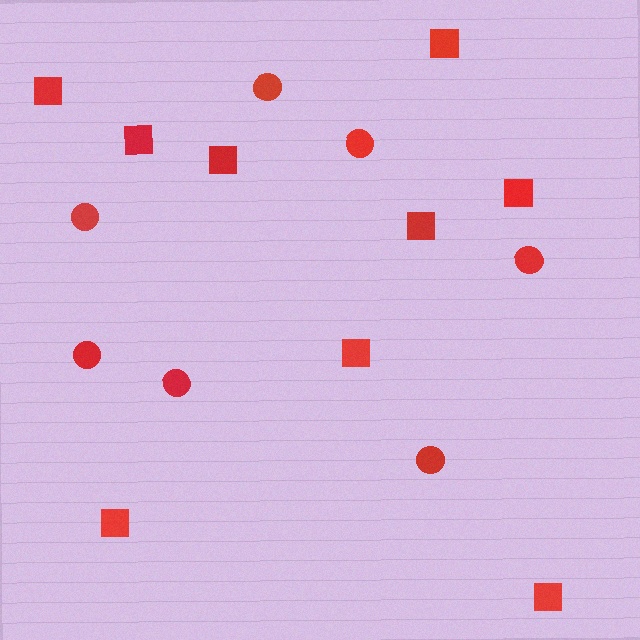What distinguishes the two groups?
There are 2 groups: one group of circles (7) and one group of squares (9).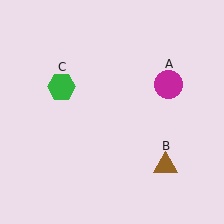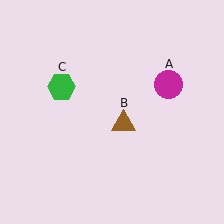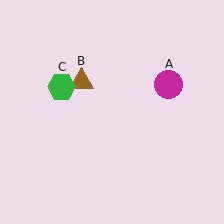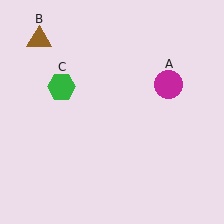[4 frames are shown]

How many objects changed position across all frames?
1 object changed position: brown triangle (object B).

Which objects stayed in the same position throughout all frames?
Magenta circle (object A) and green hexagon (object C) remained stationary.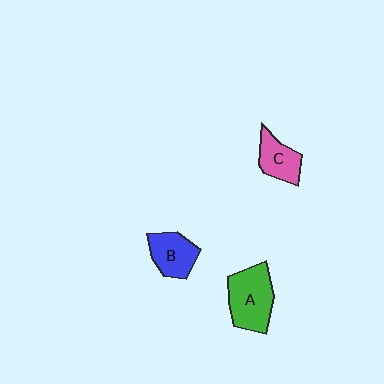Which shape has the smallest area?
Shape C (pink).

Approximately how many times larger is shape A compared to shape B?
Approximately 1.4 times.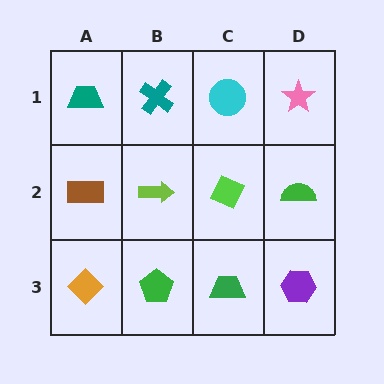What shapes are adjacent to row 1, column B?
A lime arrow (row 2, column B), a teal trapezoid (row 1, column A), a cyan circle (row 1, column C).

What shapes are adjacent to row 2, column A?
A teal trapezoid (row 1, column A), an orange diamond (row 3, column A), a lime arrow (row 2, column B).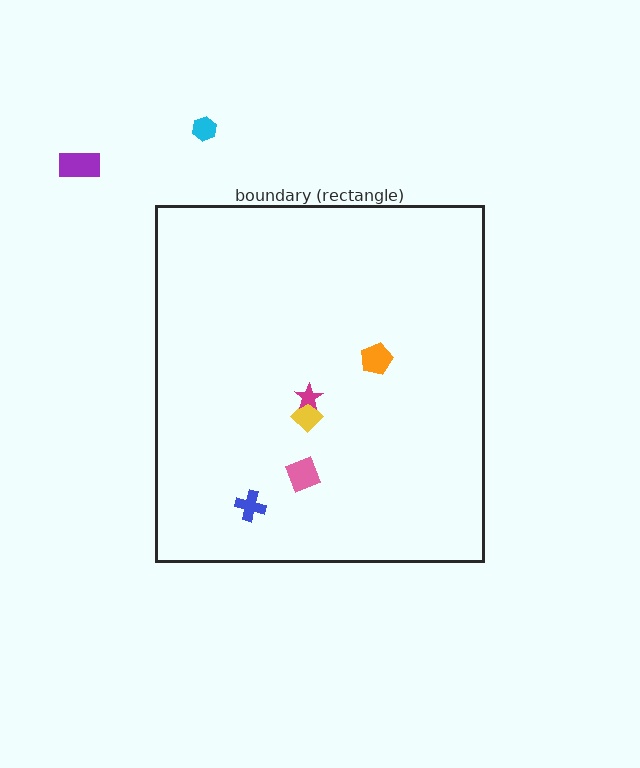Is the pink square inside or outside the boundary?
Inside.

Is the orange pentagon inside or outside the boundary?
Inside.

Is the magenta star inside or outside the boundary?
Inside.